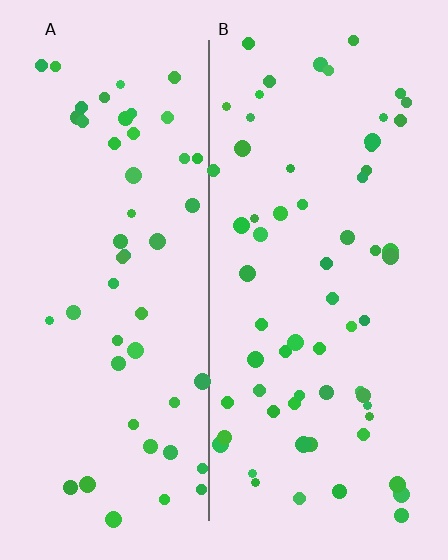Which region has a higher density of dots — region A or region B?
B (the right).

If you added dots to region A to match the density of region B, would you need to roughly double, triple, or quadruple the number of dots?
Approximately double.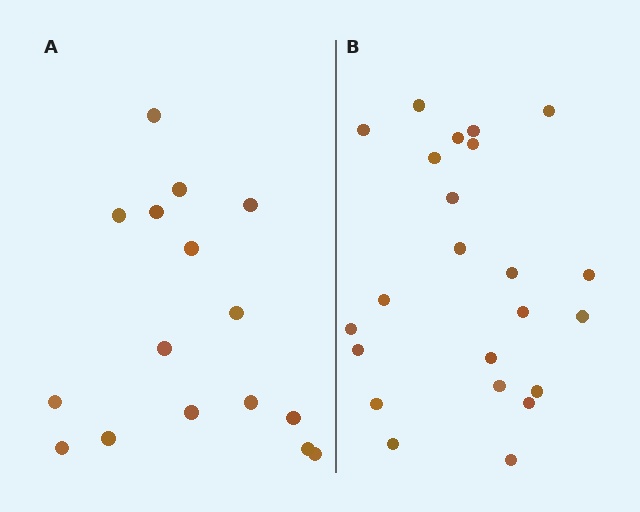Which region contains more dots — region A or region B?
Region B (the right region) has more dots.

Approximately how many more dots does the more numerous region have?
Region B has roughly 8 or so more dots than region A.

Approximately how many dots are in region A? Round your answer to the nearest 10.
About 20 dots. (The exact count is 16, which rounds to 20.)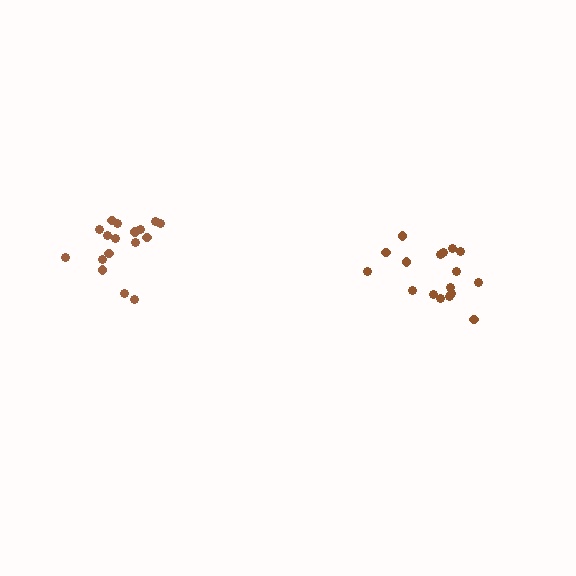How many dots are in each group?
Group 1: 17 dots, Group 2: 17 dots (34 total).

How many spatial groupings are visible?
There are 2 spatial groupings.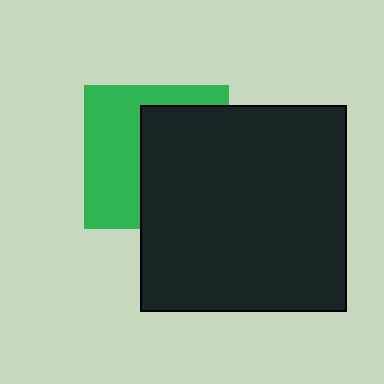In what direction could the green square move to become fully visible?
The green square could move left. That would shift it out from behind the black square entirely.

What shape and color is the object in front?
The object in front is a black square.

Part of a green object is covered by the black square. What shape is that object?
It is a square.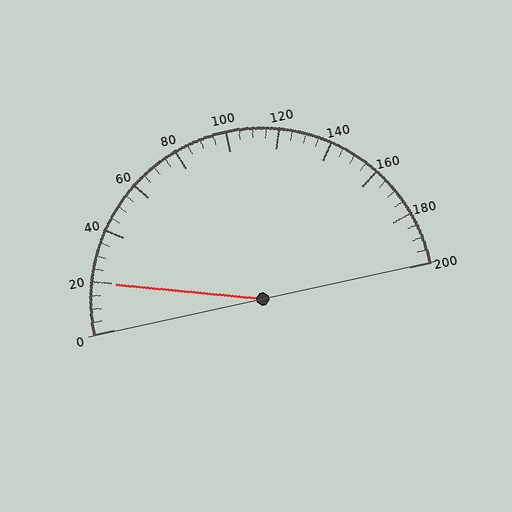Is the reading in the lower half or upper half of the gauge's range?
The reading is in the lower half of the range (0 to 200).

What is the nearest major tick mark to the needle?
The nearest major tick mark is 20.